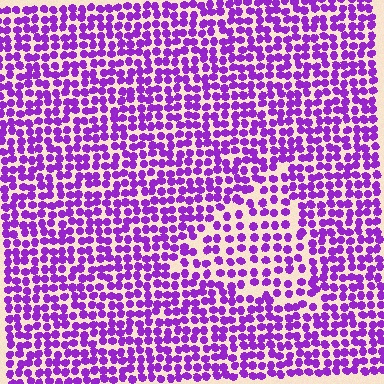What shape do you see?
I see a triangle.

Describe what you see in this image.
The image contains small purple elements arranged at two different densities. A triangle-shaped region is visible where the elements are less densely packed than the surrounding area.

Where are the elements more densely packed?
The elements are more densely packed outside the triangle boundary.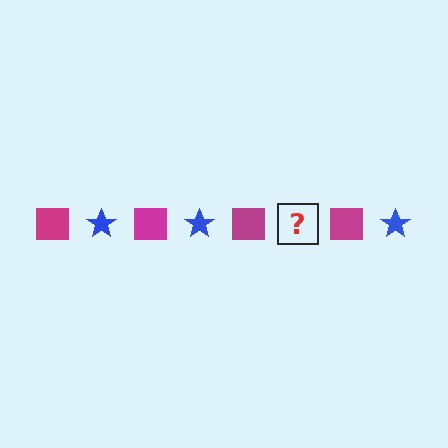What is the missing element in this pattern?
The missing element is a blue star.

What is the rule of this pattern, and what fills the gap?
The rule is that the pattern alternates between magenta square and blue star. The gap should be filled with a blue star.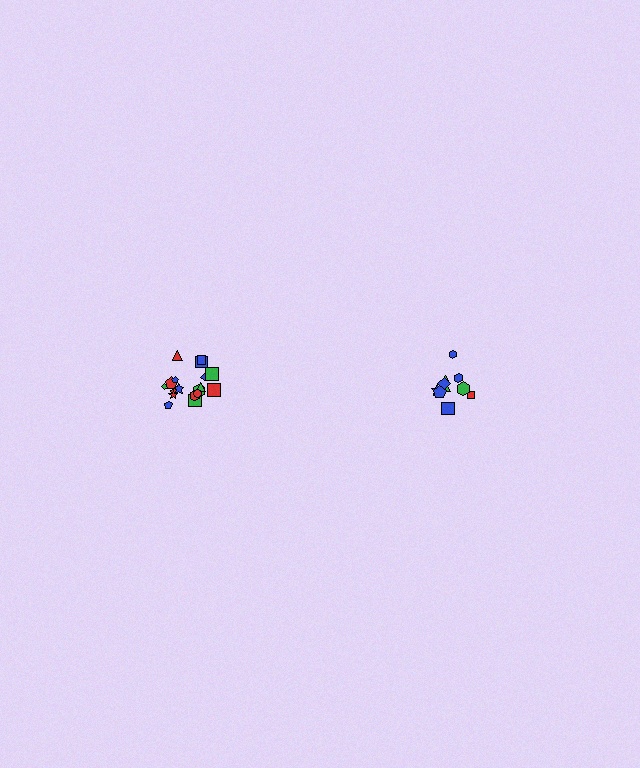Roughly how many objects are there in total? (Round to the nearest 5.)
Roughly 30 objects in total.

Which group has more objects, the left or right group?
The left group.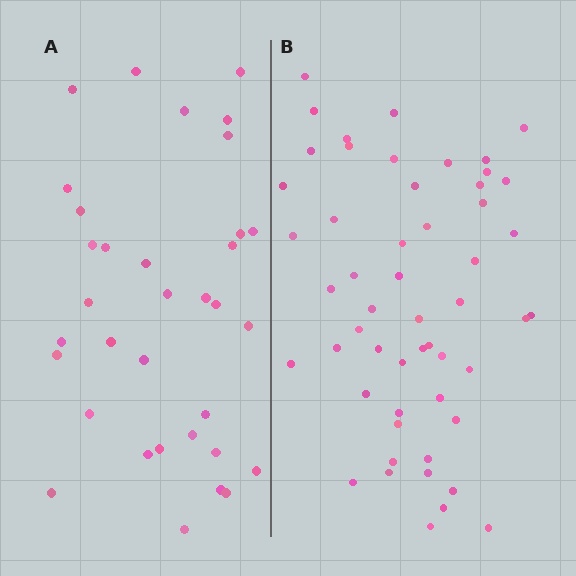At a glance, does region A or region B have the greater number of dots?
Region B (the right region) has more dots.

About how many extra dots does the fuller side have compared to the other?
Region B has approximately 20 more dots than region A.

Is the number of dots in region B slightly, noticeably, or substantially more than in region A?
Region B has substantially more. The ratio is roughly 1.6 to 1.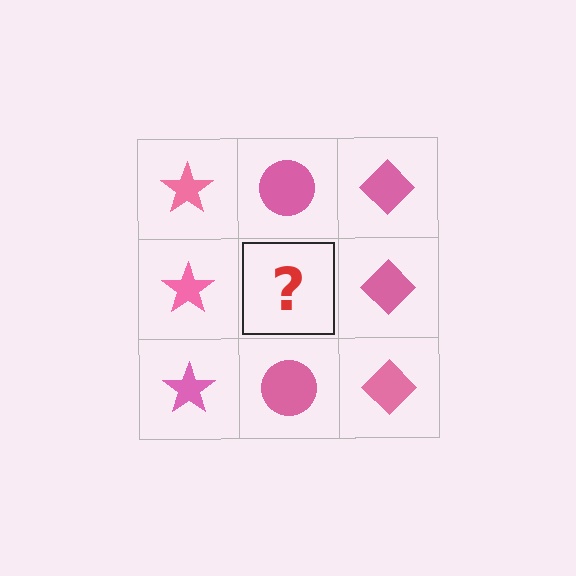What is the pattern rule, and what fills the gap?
The rule is that each column has a consistent shape. The gap should be filled with a pink circle.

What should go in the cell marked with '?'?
The missing cell should contain a pink circle.